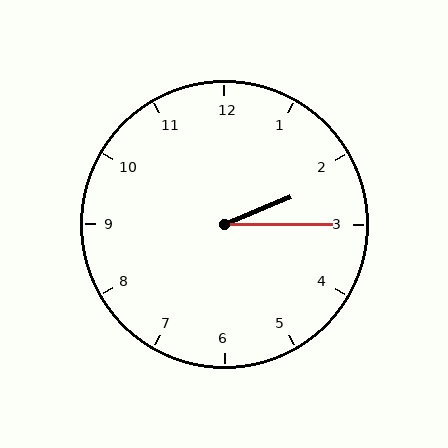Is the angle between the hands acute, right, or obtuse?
It is acute.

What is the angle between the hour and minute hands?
Approximately 22 degrees.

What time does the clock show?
2:15.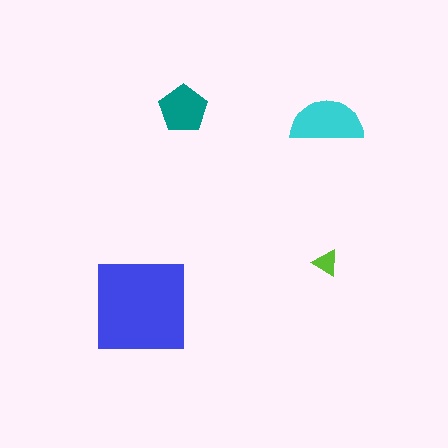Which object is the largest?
The blue square.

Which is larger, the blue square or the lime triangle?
The blue square.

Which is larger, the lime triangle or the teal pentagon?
The teal pentagon.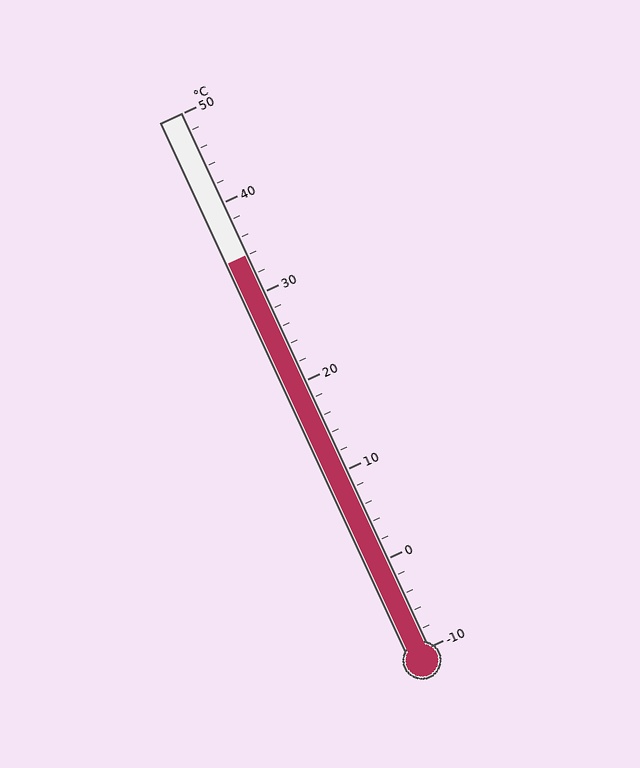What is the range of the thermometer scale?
The thermometer scale ranges from -10°C to 50°C.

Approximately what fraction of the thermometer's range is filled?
The thermometer is filled to approximately 75% of its range.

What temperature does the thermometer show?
The thermometer shows approximately 34°C.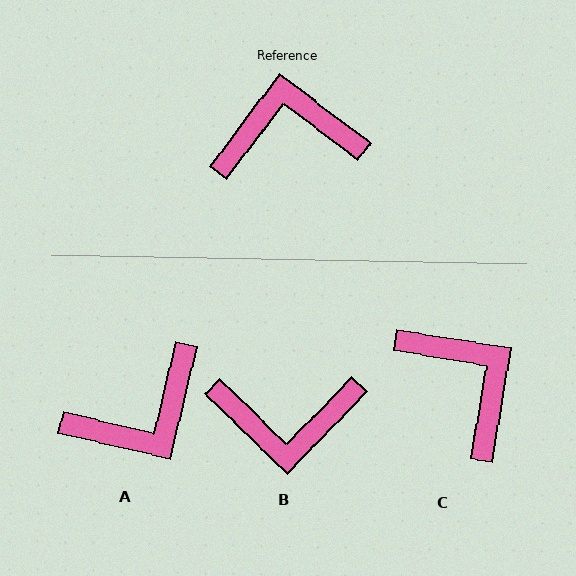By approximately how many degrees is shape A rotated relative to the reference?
Approximately 156 degrees clockwise.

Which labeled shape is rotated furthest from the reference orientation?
B, about 173 degrees away.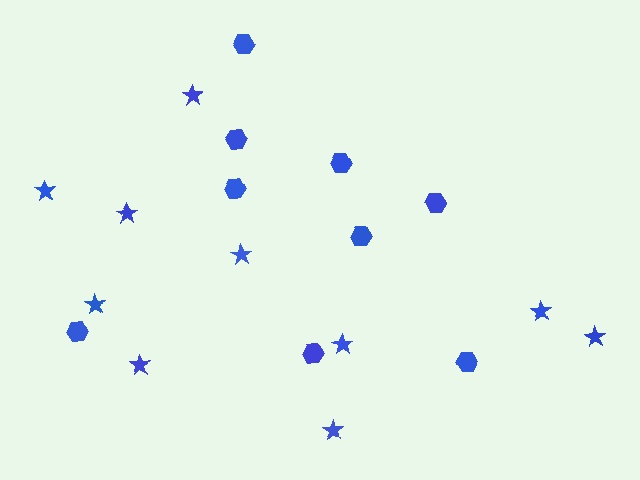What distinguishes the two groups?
There are 2 groups: one group of hexagons (9) and one group of stars (10).